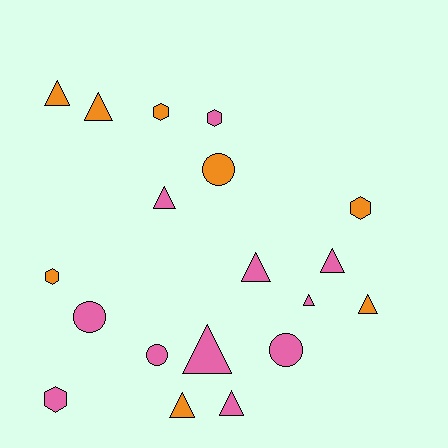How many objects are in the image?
There are 19 objects.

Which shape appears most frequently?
Triangle, with 10 objects.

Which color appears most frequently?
Pink, with 11 objects.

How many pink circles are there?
There are 3 pink circles.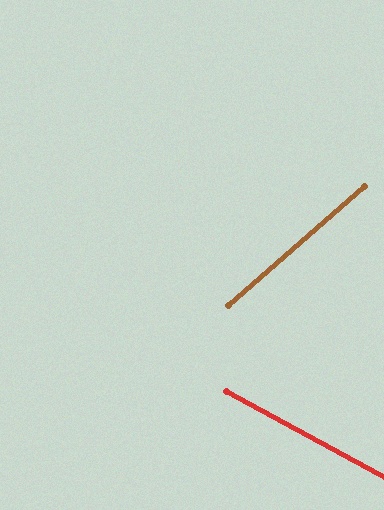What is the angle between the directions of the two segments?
Approximately 69 degrees.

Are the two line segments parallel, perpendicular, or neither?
Neither parallel nor perpendicular — they differ by about 69°.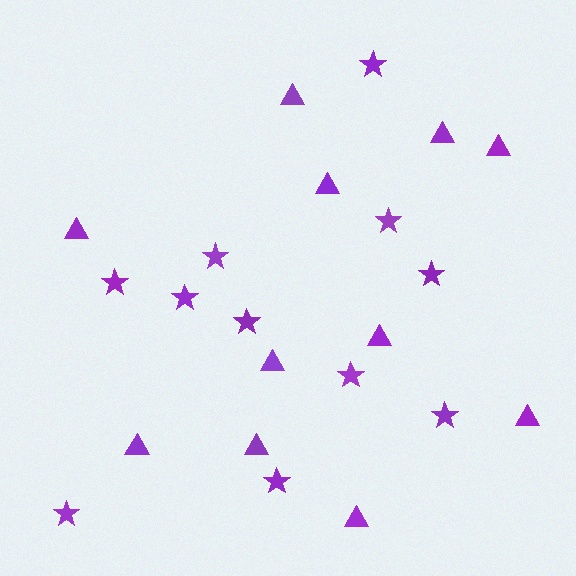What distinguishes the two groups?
There are 2 groups: one group of triangles (11) and one group of stars (11).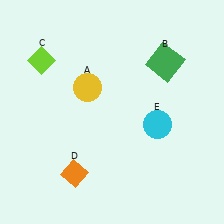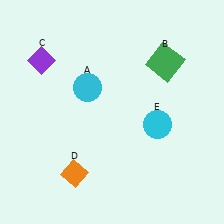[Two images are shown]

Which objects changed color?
A changed from yellow to cyan. C changed from lime to purple.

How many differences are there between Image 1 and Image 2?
There are 2 differences between the two images.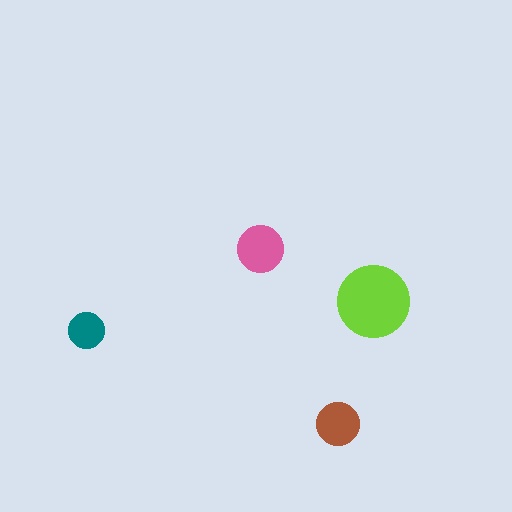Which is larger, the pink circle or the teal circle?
The pink one.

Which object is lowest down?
The brown circle is bottommost.